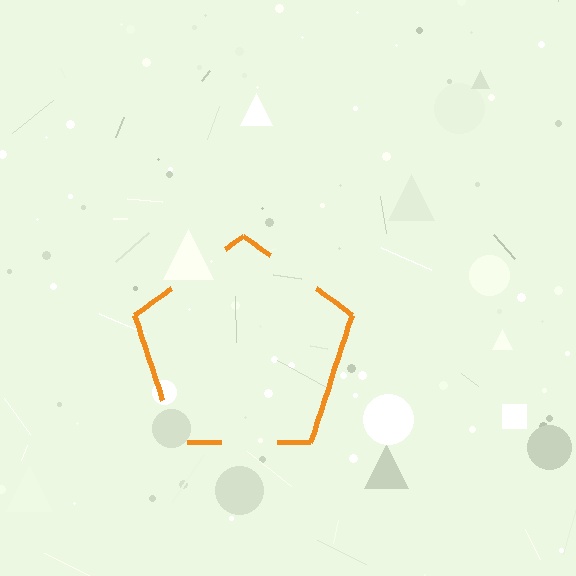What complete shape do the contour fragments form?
The contour fragments form a pentagon.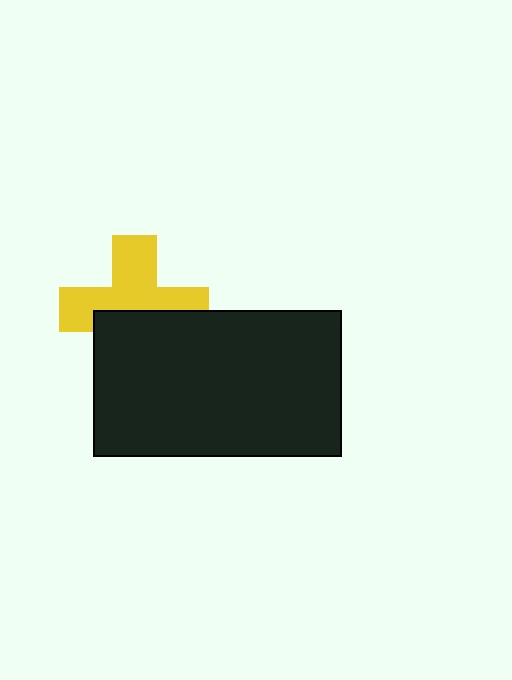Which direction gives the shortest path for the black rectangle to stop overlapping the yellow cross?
Moving down gives the shortest separation.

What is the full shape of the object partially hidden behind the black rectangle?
The partially hidden object is a yellow cross.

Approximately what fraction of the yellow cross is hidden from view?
Roughly 44% of the yellow cross is hidden behind the black rectangle.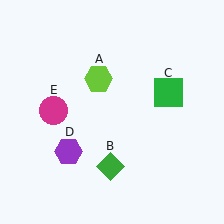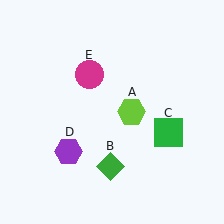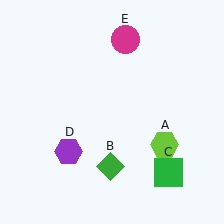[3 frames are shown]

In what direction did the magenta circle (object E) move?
The magenta circle (object E) moved up and to the right.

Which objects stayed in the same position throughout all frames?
Green diamond (object B) and purple hexagon (object D) remained stationary.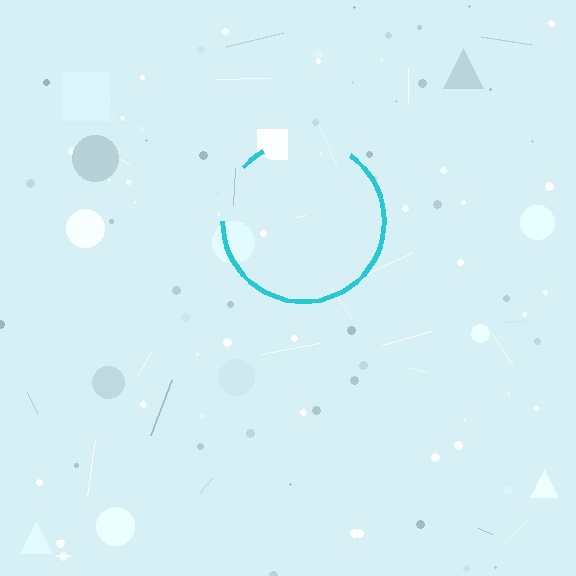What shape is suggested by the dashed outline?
The dashed outline suggests a circle.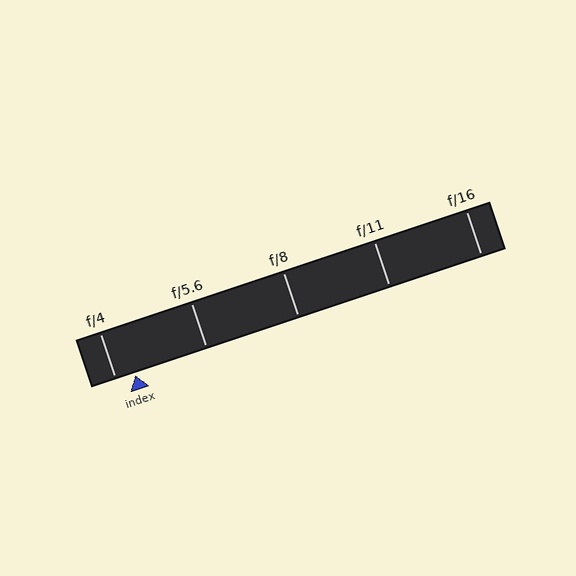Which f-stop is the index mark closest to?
The index mark is closest to f/4.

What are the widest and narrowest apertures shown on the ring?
The widest aperture shown is f/4 and the narrowest is f/16.